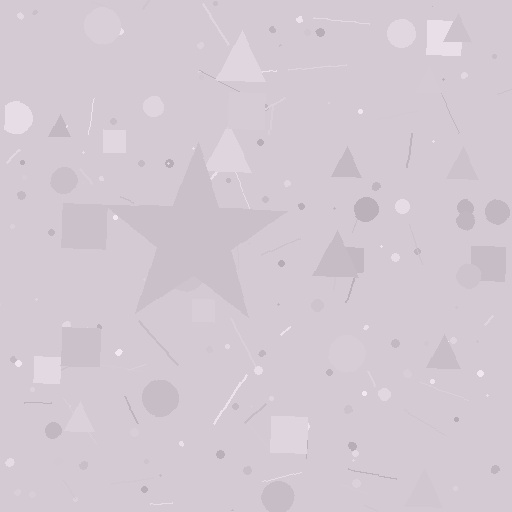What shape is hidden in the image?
A star is hidden in the image.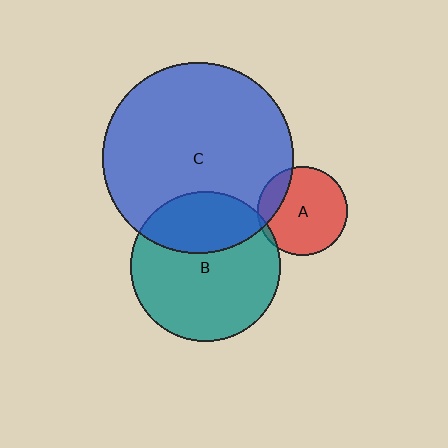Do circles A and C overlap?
Yes.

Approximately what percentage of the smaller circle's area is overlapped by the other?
Approximately 15%.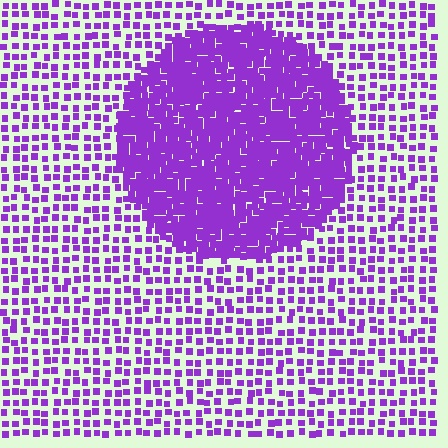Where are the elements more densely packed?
The elements are more densely packed inside the circle boundary.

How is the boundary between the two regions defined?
The boundary is defined by a change in element density (approximately 2.7x ratio). All elements are the same color, size, and shape.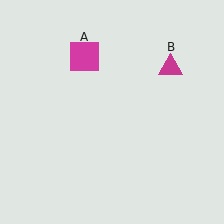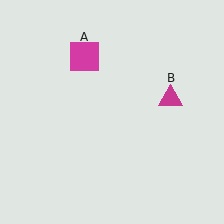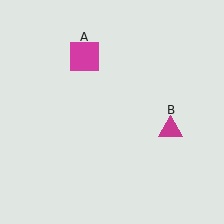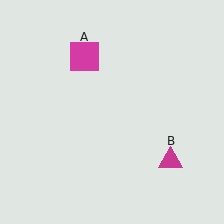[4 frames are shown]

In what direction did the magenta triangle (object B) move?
The magenta triangle (object B) moved down.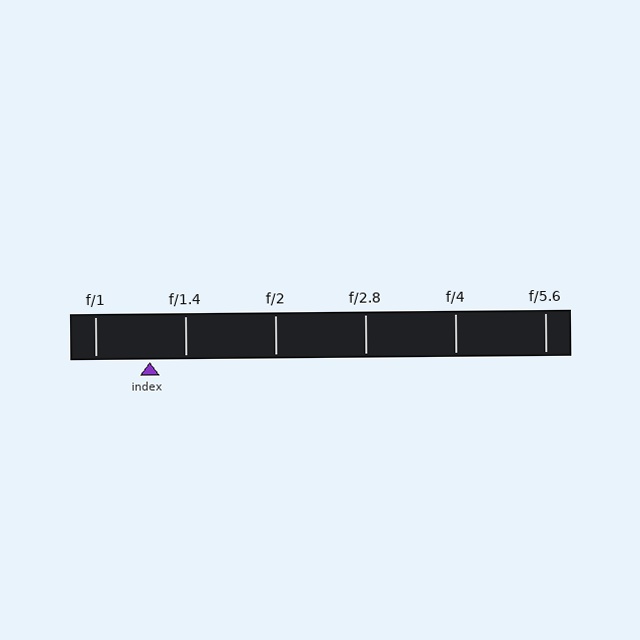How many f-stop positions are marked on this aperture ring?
There are 6 f-stop positions marked.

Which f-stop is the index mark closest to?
The index mark is closest to f/1.4.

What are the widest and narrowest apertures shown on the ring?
The widest aperture shown is f/1 and the narrowest is f/5.6.